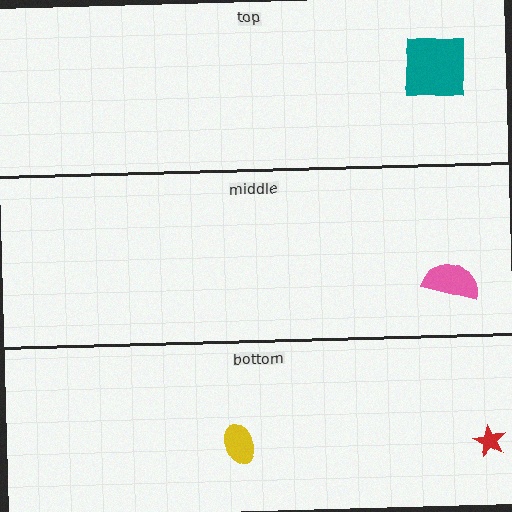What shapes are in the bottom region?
The yellow ellipse, the red star.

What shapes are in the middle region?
The pink semicircle.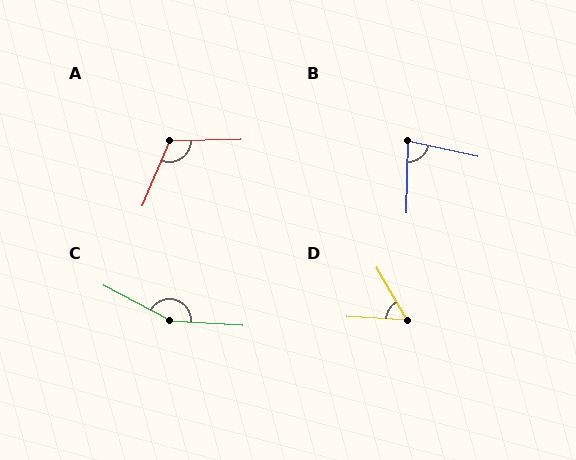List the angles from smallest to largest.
D (56°), B (78°), A (113°), C (156°).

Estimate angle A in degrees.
Approximately 113 degrees.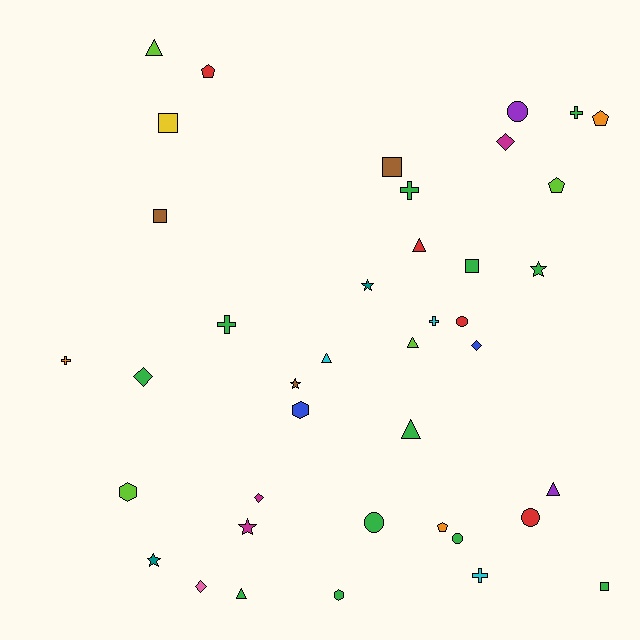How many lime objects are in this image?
There are 4 lime objects.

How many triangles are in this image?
There are 7 triangles.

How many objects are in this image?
There are 40 objects.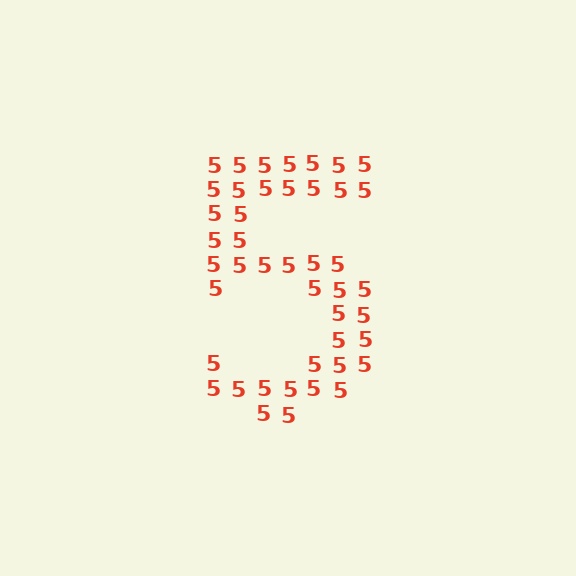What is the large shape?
The large shape is the digit 5.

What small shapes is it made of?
It is made of small digit 5's.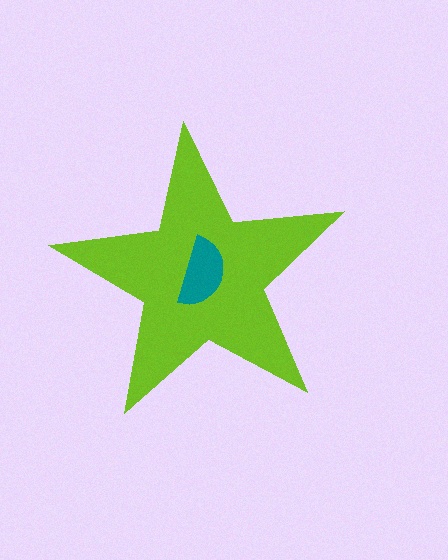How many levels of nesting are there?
2.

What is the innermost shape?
The teal semicircle.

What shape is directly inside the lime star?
The teal semicircle.